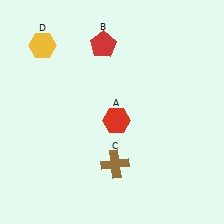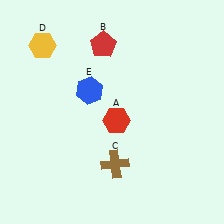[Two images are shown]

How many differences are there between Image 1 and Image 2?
There is 1 difference between the two images.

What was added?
A blue hexagon (E) was added in Image 2.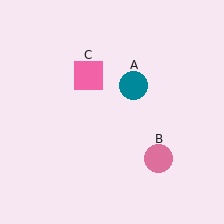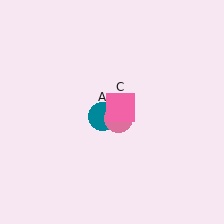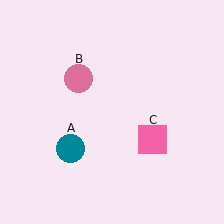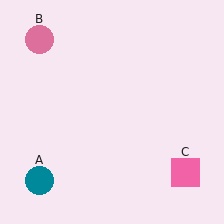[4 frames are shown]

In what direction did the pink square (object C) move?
The pink square (object C) moved down and to the right.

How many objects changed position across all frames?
3 objects changed position: teal circle (object A), pink circle (object B), pink square (object C).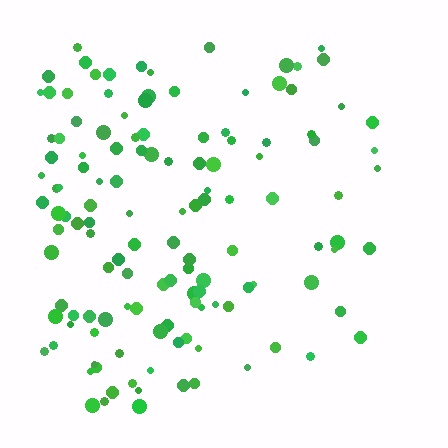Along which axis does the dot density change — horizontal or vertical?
Horizontal.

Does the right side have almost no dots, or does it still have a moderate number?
Still a moderate number, just noticeably fewer than the left.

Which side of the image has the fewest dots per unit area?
The right.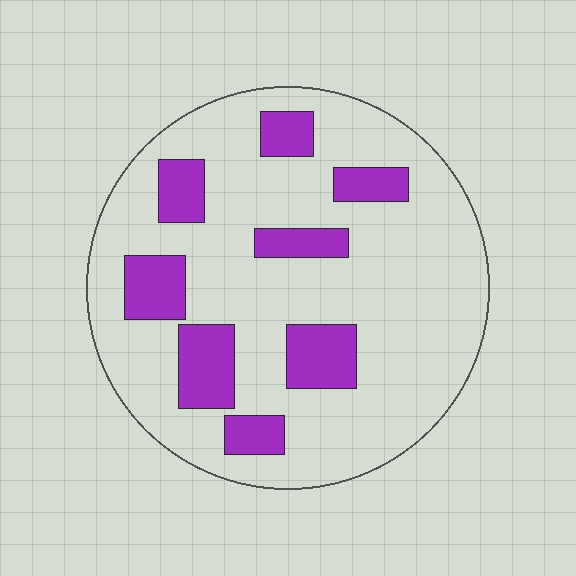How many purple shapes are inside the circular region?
8.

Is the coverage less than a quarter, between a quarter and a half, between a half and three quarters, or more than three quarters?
Less than a quarter.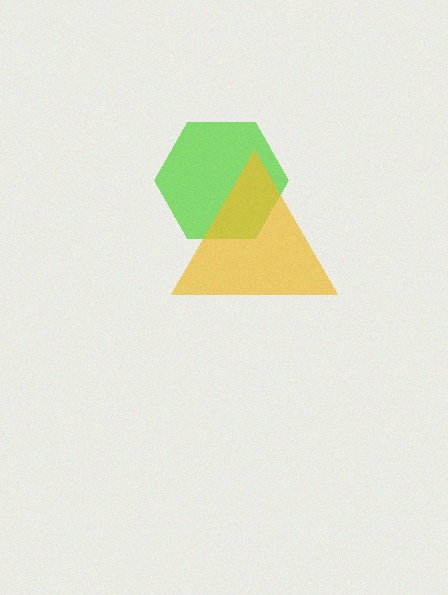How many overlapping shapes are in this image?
There are 2 overlapping shapes in the image.